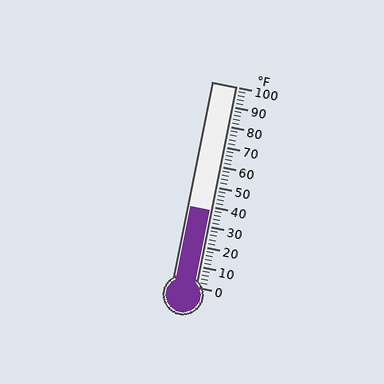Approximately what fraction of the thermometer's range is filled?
The thermometer is filled to approximately 40% of its range.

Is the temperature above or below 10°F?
The temperature is above 10°F.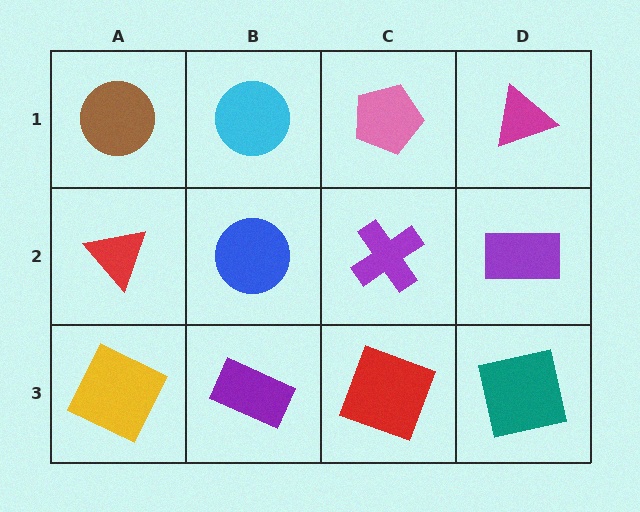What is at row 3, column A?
A yellow square.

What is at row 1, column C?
A pink pentagon.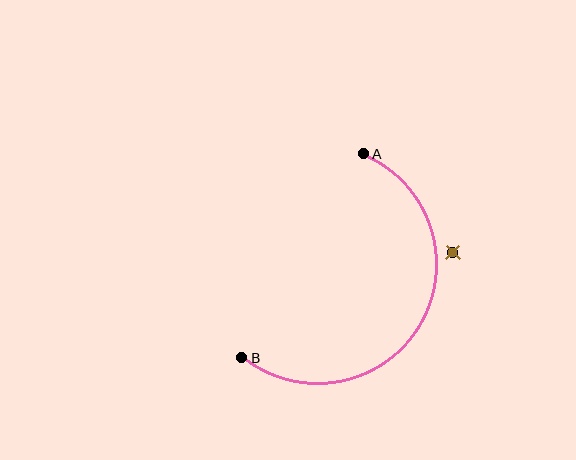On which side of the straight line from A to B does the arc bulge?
The arc bulges to the right of the straight line connecting A and B.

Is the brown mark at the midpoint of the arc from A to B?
No — the brown mark does not lie on the arc at all. It sits slightly outside the curve.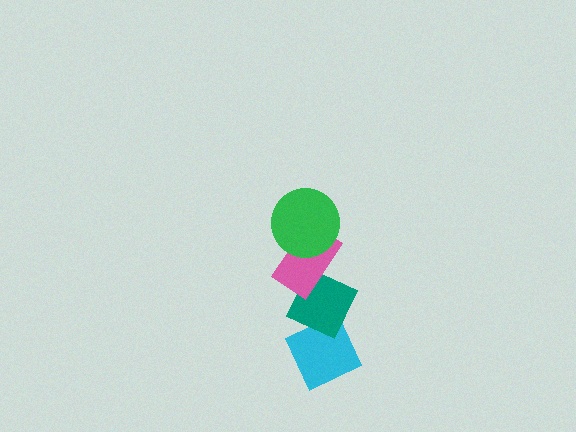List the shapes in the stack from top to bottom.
From top to bottom: the green circle, the pink rectangle, the teal diamond, the cyan diamond.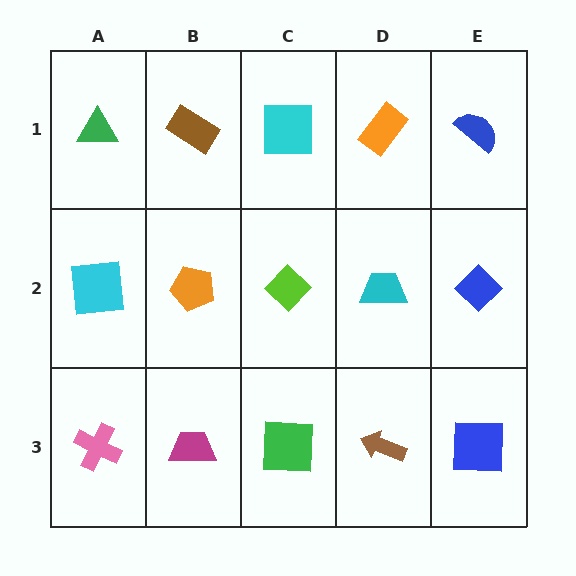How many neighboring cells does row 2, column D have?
4.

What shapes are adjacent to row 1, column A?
A cyan square (row 2, column A), a brown rectangle (row 1, column B).